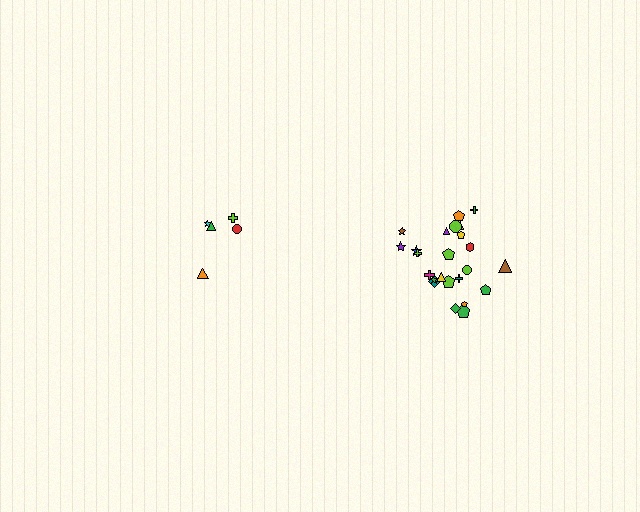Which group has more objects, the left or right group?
The right group.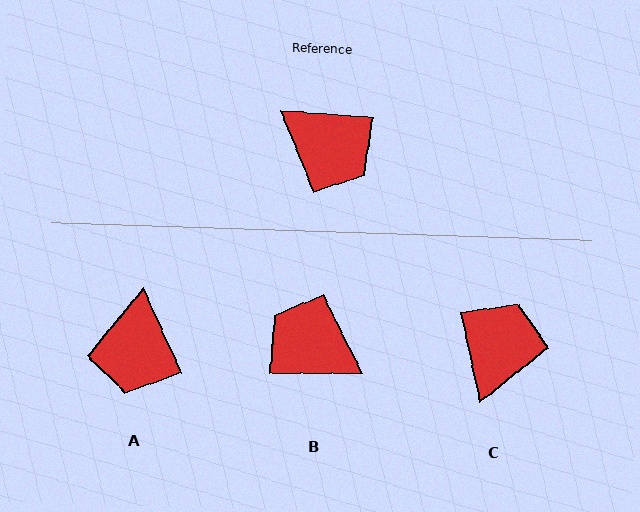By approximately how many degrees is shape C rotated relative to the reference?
Approximately 107 degrees counter-clockwise.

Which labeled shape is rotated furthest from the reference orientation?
B, about 175 degrees away.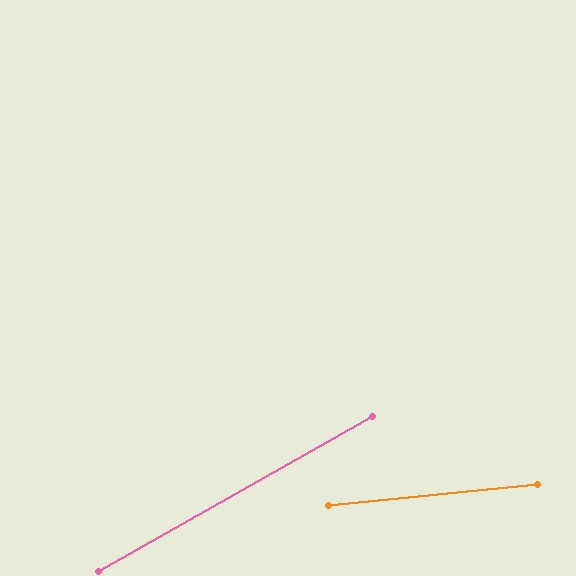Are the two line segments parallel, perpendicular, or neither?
Neither parallel nor perpendicular — they differ by about 24°.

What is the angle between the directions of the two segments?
Approximately 24 degrees.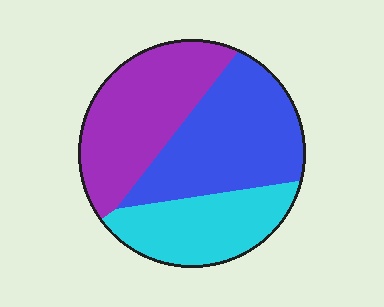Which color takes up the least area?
Cyan, at roughly 25%.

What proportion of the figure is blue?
Blue takes up between a quarter and a half of the figure.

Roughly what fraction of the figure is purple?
Purple takes up about three eighths (3/8) of the figure.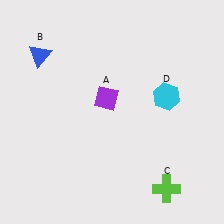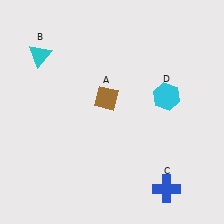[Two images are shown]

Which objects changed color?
A changed from purple to brown. B changed from blue to cyan. C changed from lime to blue.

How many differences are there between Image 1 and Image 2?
There are 3 differences between the two images.